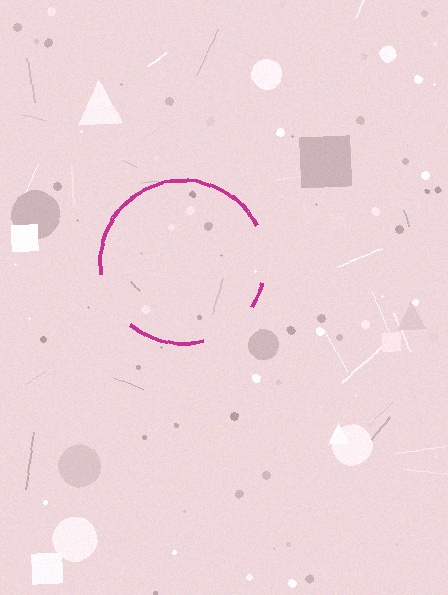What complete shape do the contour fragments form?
The contour fragments form a circle.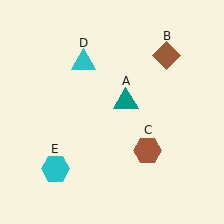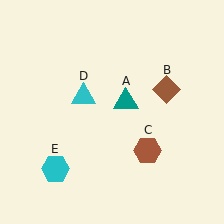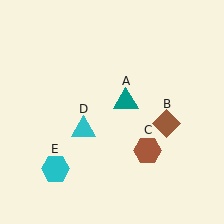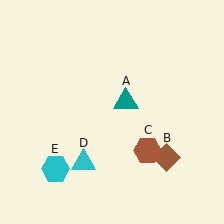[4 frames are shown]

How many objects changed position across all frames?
2 objects changed position: brown diamond (object B), cyan triangle (object D).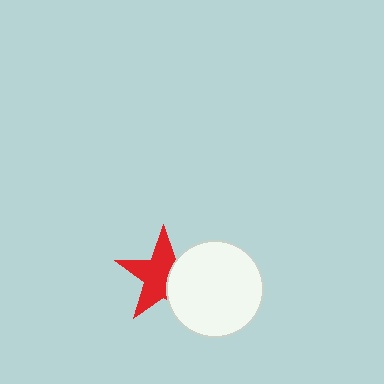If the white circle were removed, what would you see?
You would see the complete red star.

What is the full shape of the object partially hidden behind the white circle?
The partially hidden object is a red star.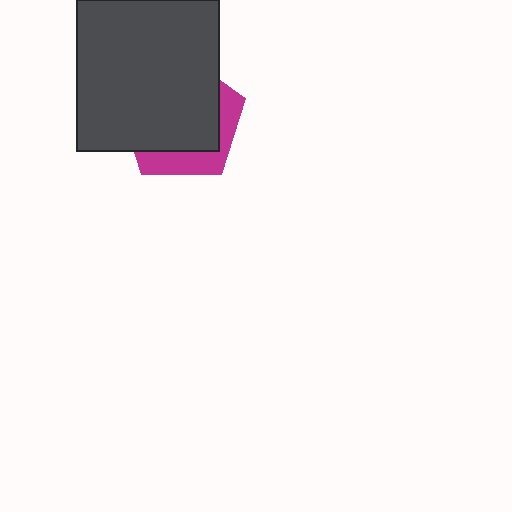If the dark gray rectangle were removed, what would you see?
You would see the complete magenta pentagon.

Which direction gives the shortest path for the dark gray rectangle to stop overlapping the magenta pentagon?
Moving toward the upper-left gives the shortest separation.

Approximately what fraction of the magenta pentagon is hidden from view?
Roughly 70% of the magenta pentagon is hidden behind the dark gray rectangle.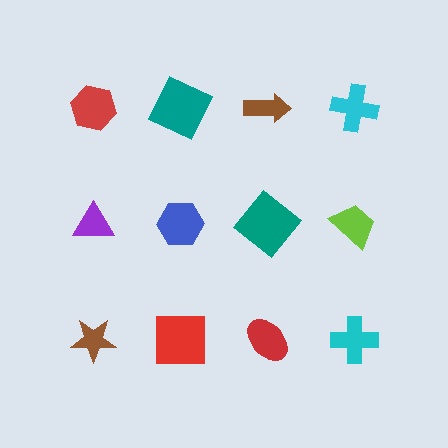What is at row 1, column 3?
A brown arrow.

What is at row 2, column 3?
A teal diamond.